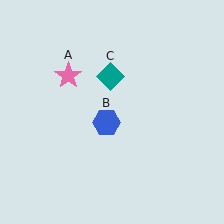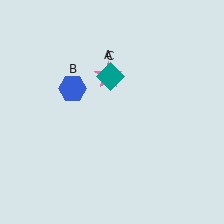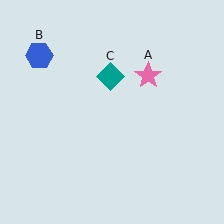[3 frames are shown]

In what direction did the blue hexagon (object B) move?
The blue hexagon (object B) moved up and to the left.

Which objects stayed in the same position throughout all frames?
Teal diamond (object C) remained stationary.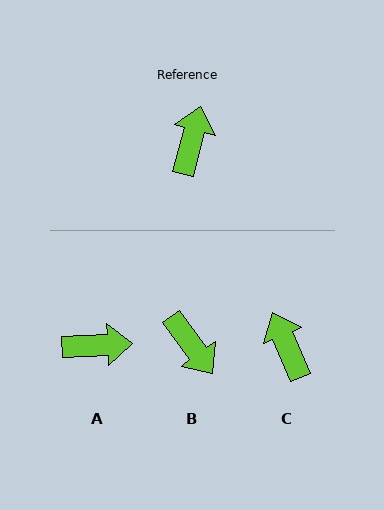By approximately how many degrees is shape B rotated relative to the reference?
Approximately 130 degrees clockwise.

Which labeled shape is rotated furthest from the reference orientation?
B, about 130 degrees away.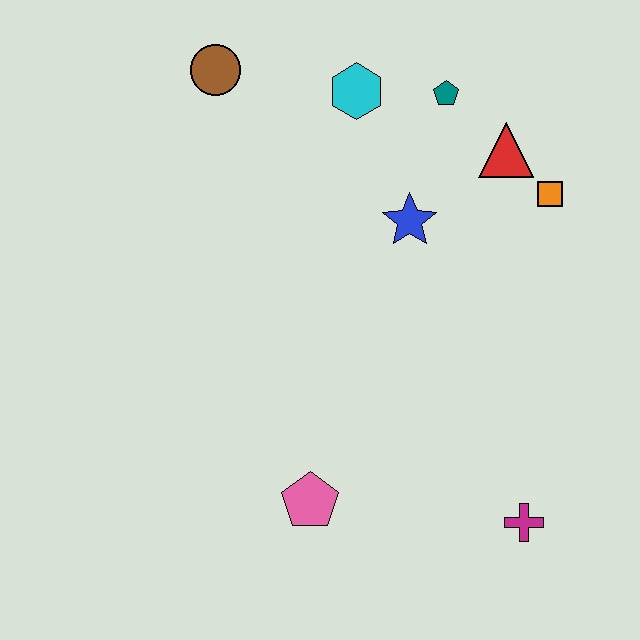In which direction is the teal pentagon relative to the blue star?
The teal pentagon is above the blue star.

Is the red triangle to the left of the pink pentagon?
No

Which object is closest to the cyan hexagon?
The teal pentagon is closest to the cyan hexagon.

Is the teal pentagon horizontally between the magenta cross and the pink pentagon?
Yes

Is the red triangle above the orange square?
Yes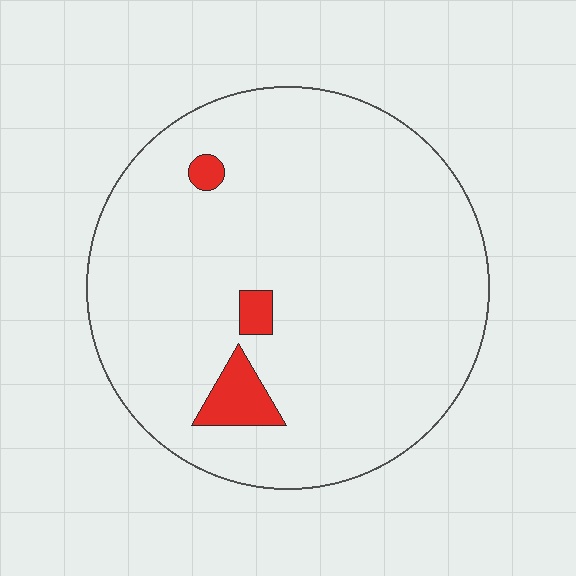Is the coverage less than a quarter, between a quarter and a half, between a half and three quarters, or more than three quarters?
Less than a quarter.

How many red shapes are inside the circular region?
3.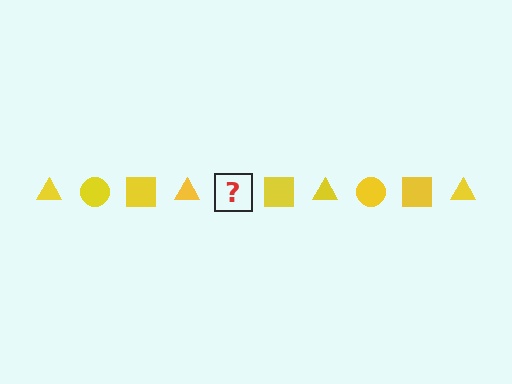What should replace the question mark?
The question mark should be replaced with a yellow circle.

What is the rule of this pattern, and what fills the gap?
The rule is that the pattern cycles through triangle, circle, square shapes in yellow. The gap should be filled with a yellow circle.